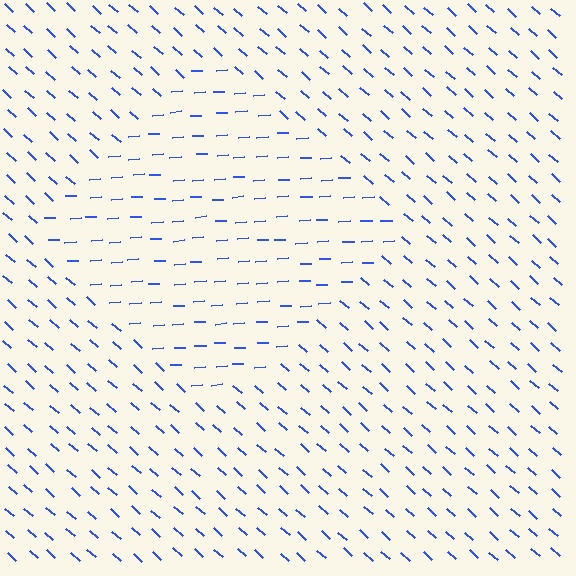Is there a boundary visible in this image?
Yes, there is a texture boundary formed by a change in line orientation.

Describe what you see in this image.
The image is filled with small blue line segments. A diamond region in the image has lines oriented differently from the surrounding lines, creating a visible texture boundary.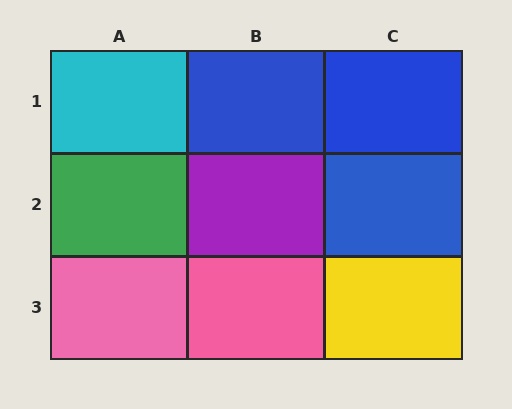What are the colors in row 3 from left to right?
Pink, pink, yellow.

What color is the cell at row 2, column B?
Purple.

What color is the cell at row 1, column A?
Cyan.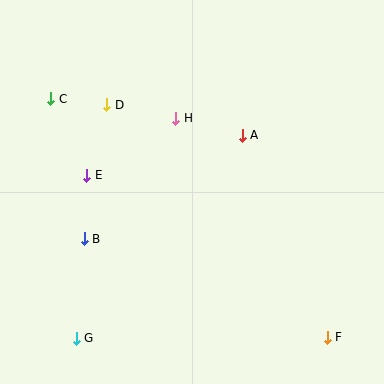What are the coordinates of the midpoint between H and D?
The midpoint between H and D is at (141, 112).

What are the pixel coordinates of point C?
Point C is at (50, 99).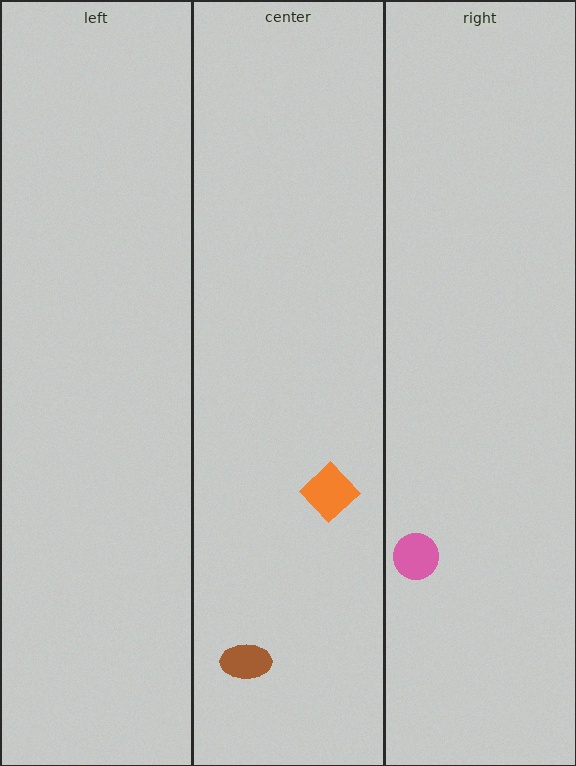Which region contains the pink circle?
The right region.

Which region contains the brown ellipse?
The center region.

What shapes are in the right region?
The pink circle.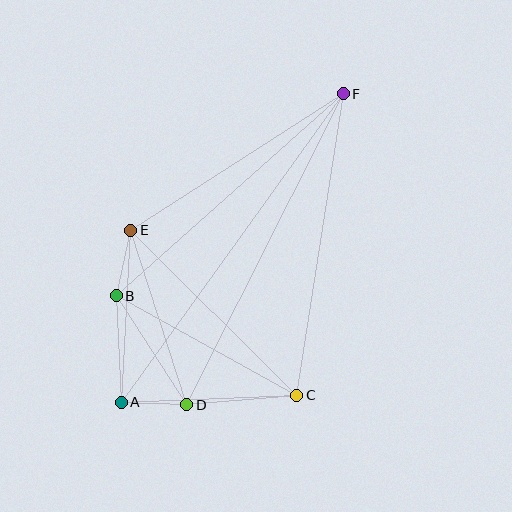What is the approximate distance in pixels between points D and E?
The distance between D and E is approximately 183 pixels.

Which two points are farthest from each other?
Points A and F are farthest from each other.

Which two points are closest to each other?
Points A and D are closest to each other.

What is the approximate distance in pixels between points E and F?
The distance between E and F is approximately 252 pixels.